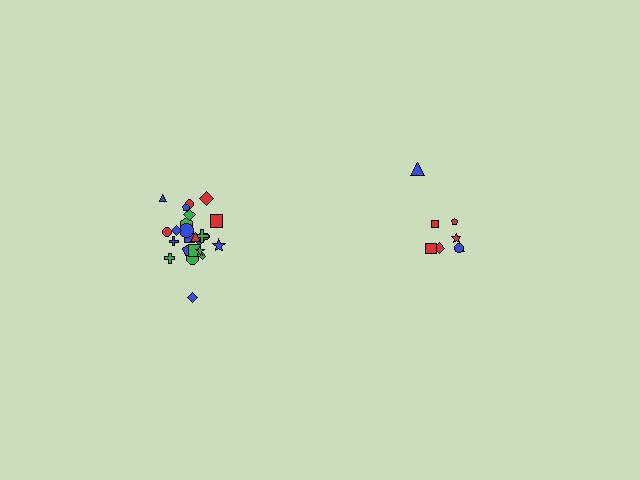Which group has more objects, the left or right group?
The left group.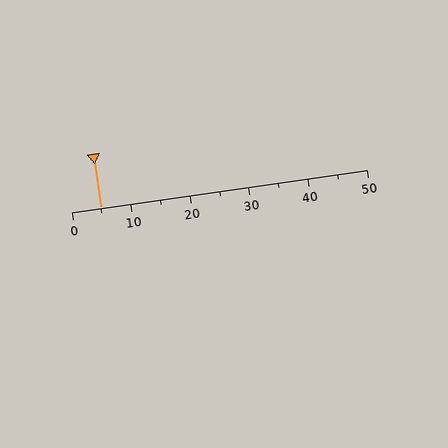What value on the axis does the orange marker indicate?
The marker indicates approximately 5.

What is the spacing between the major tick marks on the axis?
The major ticks are spaced 10 apart.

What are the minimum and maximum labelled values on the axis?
The axis runs from 0 to 50.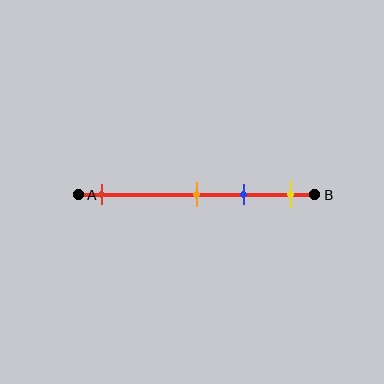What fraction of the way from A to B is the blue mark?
The blue mark is approximately 70% (0.7) of the way from A to B.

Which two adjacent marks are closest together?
The orange and blue marks are the closest adjacent pair.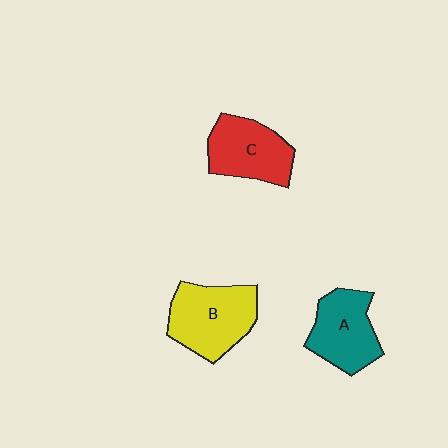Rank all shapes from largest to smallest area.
From largest to smallest: B (yellow), C (red), A (teal).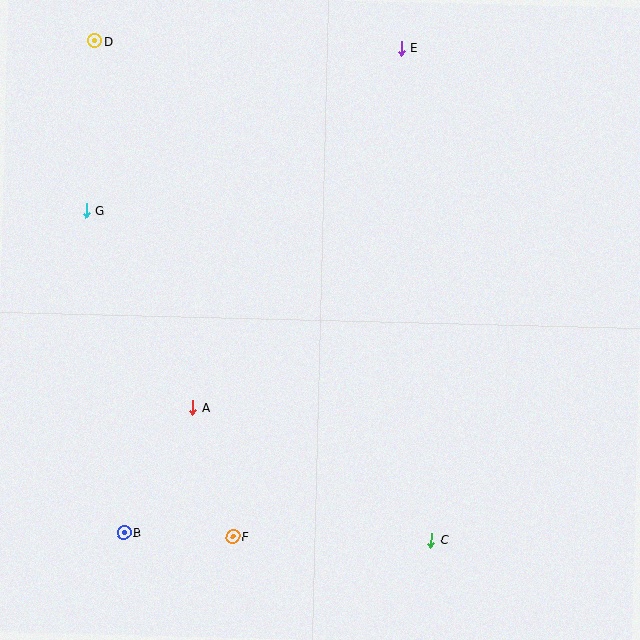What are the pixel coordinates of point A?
Point A is at (192, 407).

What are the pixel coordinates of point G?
Point G is at (86, 211).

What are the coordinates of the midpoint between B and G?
The midpoint between B and G is at (105, 372).